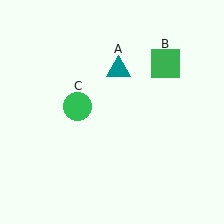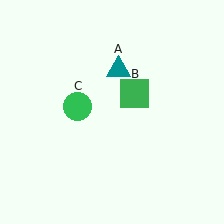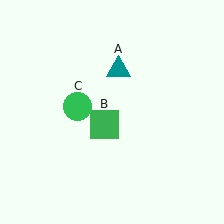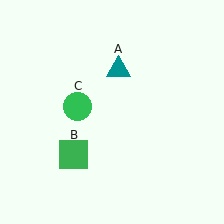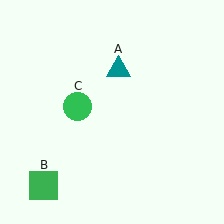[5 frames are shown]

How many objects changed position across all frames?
1 object changed position: green square (object B).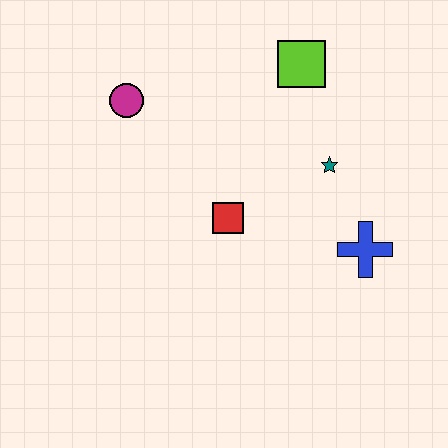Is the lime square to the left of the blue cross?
Yes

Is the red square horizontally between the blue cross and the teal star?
No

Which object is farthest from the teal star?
The magenta circle is farthest from the teal star.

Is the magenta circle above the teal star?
Yes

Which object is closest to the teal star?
The blue cross is closest to the teal star.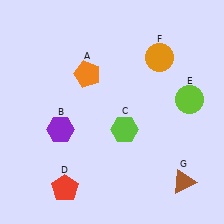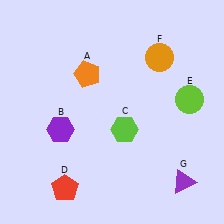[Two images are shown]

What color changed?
The triangle (G) changed from brown in Image 1 to purple in Image 2.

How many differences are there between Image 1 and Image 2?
There is 1 difference between the two images.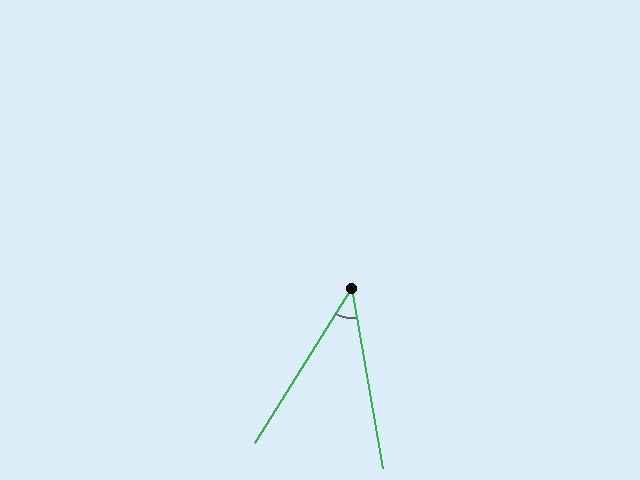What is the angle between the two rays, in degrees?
Approximately 42 degrees.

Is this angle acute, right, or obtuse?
It is acute.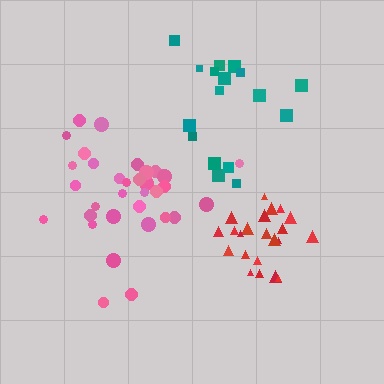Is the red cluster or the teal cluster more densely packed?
Red.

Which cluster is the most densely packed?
Red.